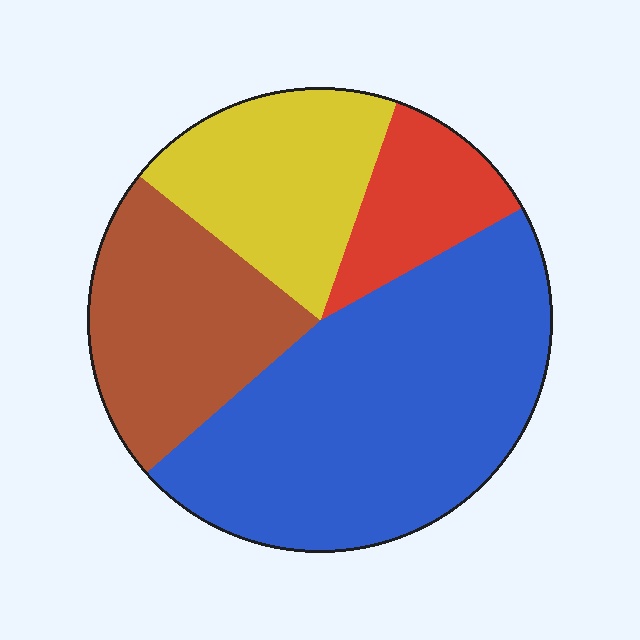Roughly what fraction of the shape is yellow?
Yellow takes up about one fifth (1/5) of the shape.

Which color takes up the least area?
Red, at roughly 10%.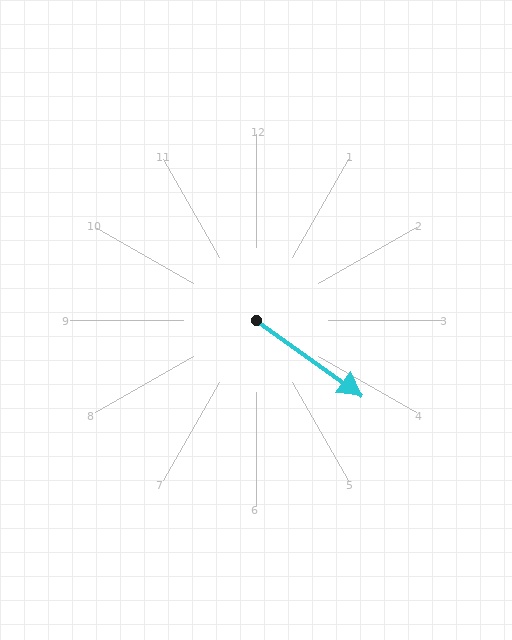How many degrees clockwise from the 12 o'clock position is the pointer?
Approximately 125 degrees.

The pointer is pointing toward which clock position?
Roughly 4 o'clock.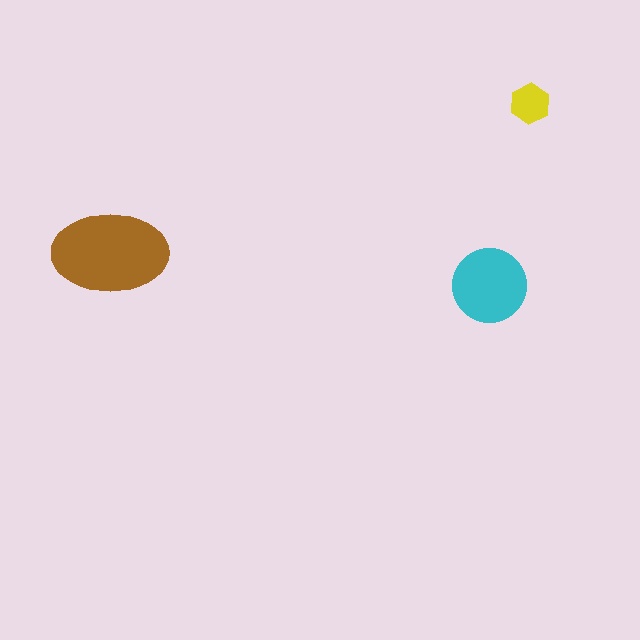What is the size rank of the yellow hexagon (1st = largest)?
3rd.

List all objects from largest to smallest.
The brown ellipse, the cyan circle, the yellow hexagon.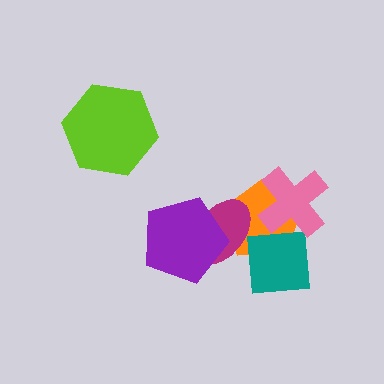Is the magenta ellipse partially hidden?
Yes, it is partially covered by another shape.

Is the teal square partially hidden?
Yes, it is partially covered by another shape.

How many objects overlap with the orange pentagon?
3 objects overlap with the orange pentagon.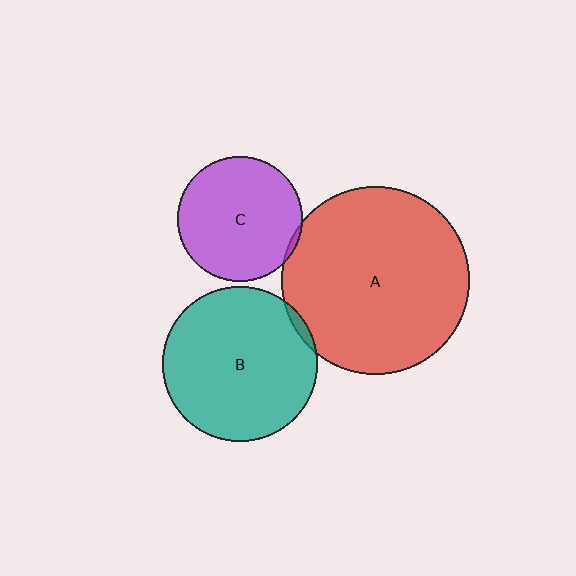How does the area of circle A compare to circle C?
Approximately 2.3 times.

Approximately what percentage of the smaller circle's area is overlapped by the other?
Approximately 5%.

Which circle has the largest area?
Circle A (red).